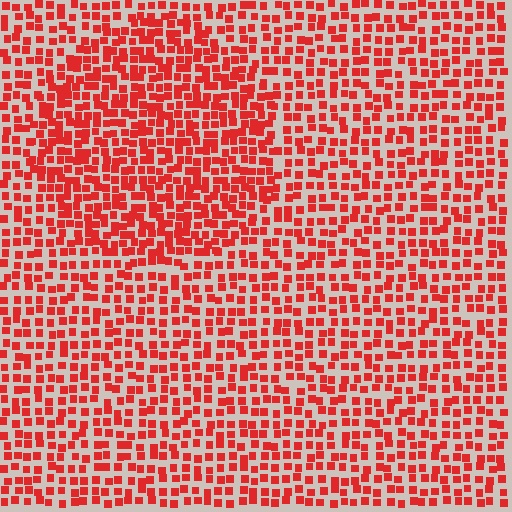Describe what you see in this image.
The image contains small red elements arranged at two different densities. A circle-shaped region is visible where the elements are more densely packed than the surrounding area.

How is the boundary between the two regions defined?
The boundary is defined by a change in element density (approximately 1.5x ratio). All elements are the same color, size, and shape.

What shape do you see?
I see a circle.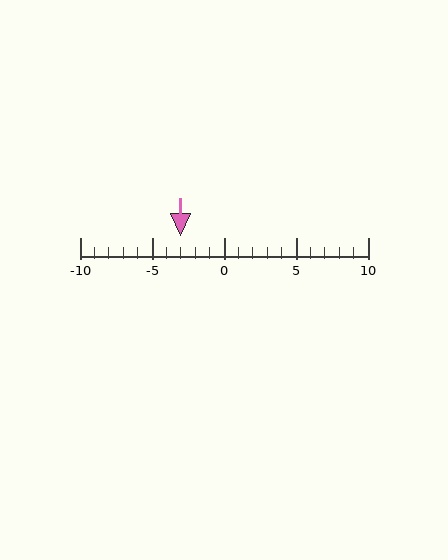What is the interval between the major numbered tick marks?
The major tick marks are spaced 5 units apart.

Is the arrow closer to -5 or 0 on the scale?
The arrow is closer to -5.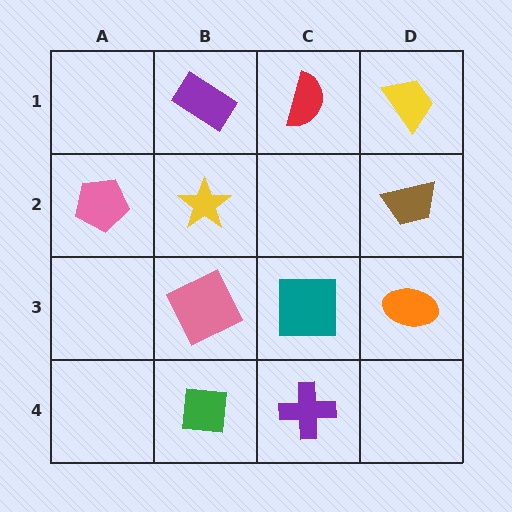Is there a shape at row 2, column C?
No, that cell is empty.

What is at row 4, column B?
A green square.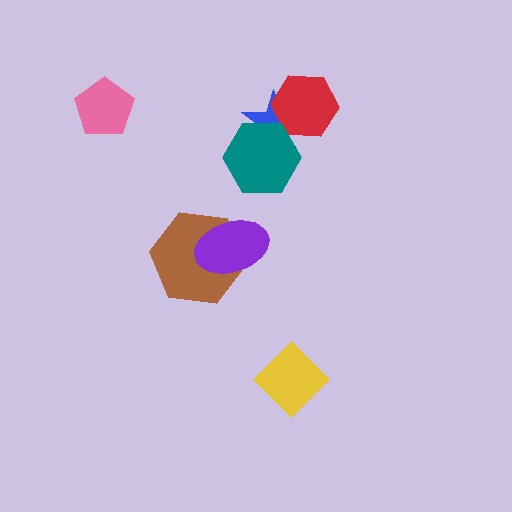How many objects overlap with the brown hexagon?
1 object overlaps with the brown hexagon.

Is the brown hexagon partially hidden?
Yes, it is partially covered by another shape.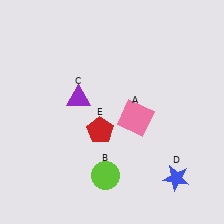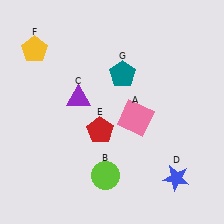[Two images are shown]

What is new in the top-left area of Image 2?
A yellow pentagon (F) was added in the top-left area of Image 2.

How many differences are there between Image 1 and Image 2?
There are 2 differences between the two images.